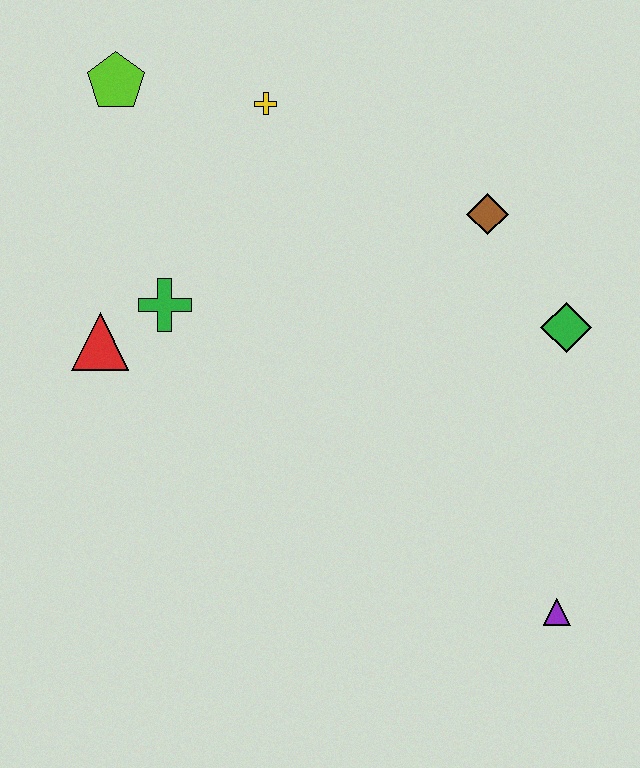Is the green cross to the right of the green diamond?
No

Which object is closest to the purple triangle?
The green diamond is closest to the purple triangle.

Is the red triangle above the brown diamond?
No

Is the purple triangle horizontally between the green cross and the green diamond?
Yes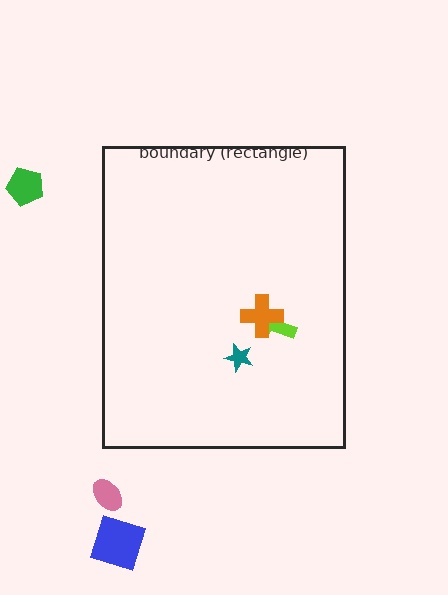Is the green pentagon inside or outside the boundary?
Outside.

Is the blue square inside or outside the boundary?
Outside.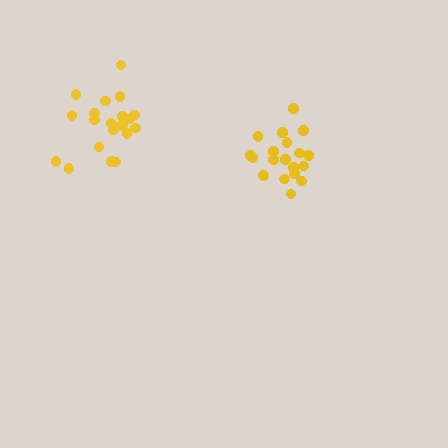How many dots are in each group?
Group 1: 21 dots, Group 2: 19 dots (40 total).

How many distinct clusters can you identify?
There are 2 distinct clusters.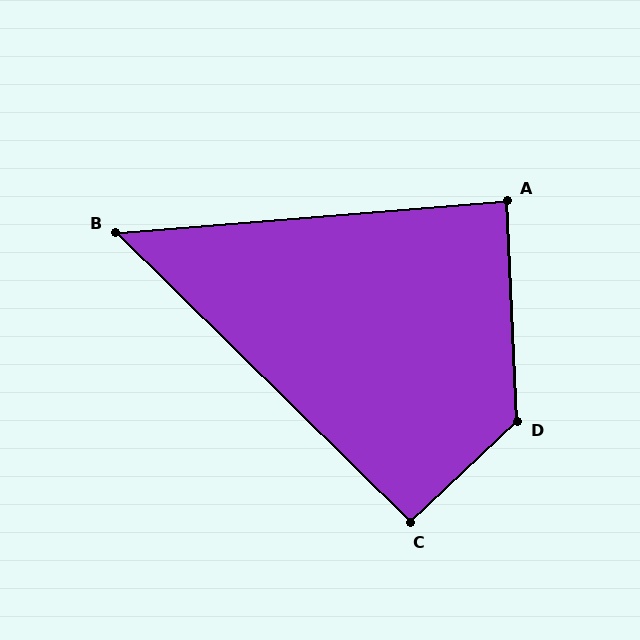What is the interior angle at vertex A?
Approximately 88 degrees (approximately right).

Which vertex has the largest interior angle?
D, at approximately 131 degrees.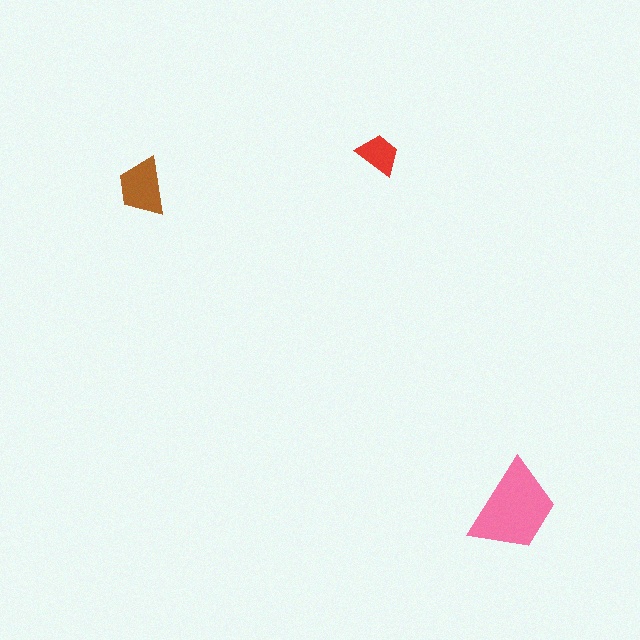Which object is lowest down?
The pink trapezoid is bottommost.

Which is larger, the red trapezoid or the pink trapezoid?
The pink one.